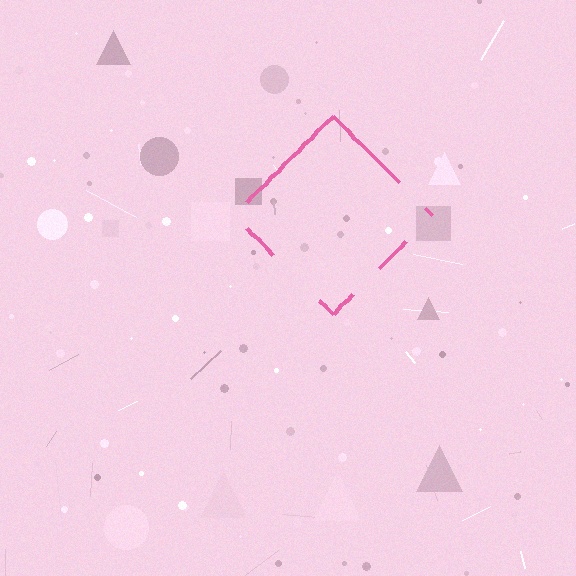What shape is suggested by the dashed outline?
The dashed outline suggests a diamond.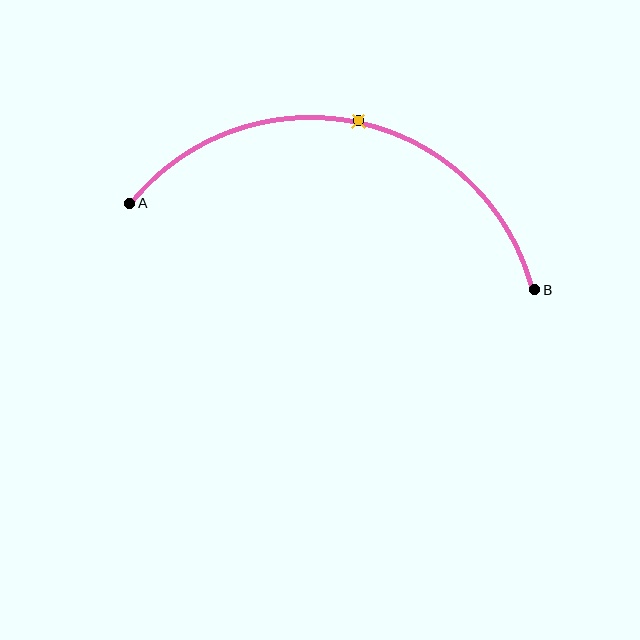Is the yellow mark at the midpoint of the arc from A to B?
Yes. The yellow mark lies on the arc at equal arc-length from both A and B — it is the arc midpoint.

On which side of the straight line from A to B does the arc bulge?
The arc bulges above the straight line connecting A and B.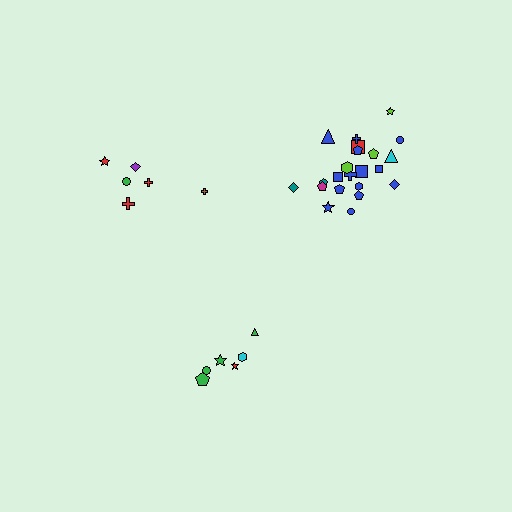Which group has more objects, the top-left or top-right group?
The top-right group.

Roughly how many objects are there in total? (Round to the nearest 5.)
Roughly 35 objects in total.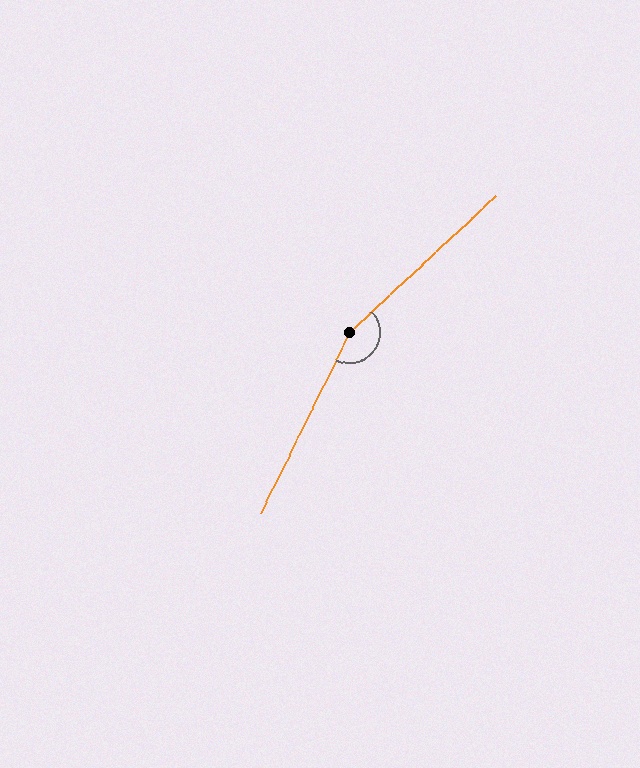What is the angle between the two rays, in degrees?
Approximately 159 degrees.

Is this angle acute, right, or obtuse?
It is obtuse.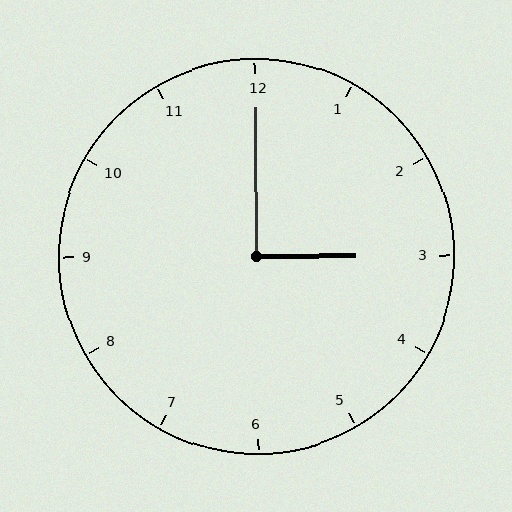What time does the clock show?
3:00.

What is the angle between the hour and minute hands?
Approximately 90 degrees.